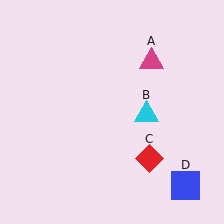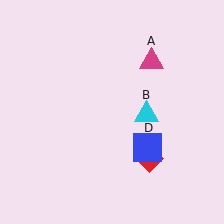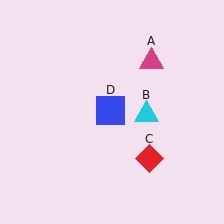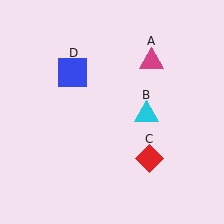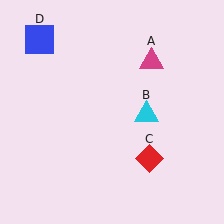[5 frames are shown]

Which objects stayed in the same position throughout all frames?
Magenta triangle (object A) and cyan triangle (object B) and red diamond (object C) remained stationary.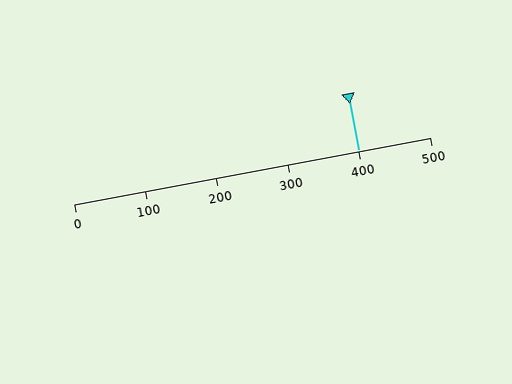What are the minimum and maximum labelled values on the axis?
The axis runs from 0 to 500.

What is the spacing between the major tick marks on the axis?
The major ticks are spaced 100 apart.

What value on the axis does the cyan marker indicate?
The marker indicates approximately 400.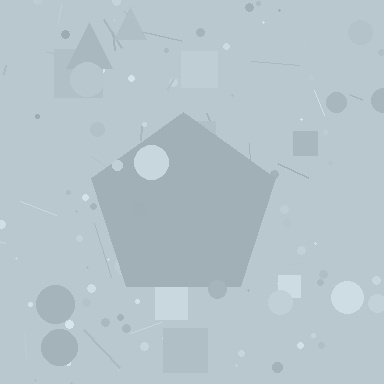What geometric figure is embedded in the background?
A pentagon is embedded in the background.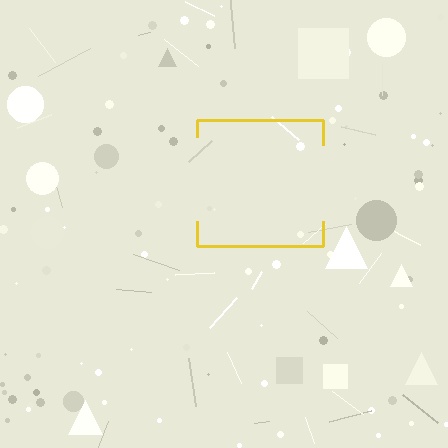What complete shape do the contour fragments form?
The contour fragments form a square.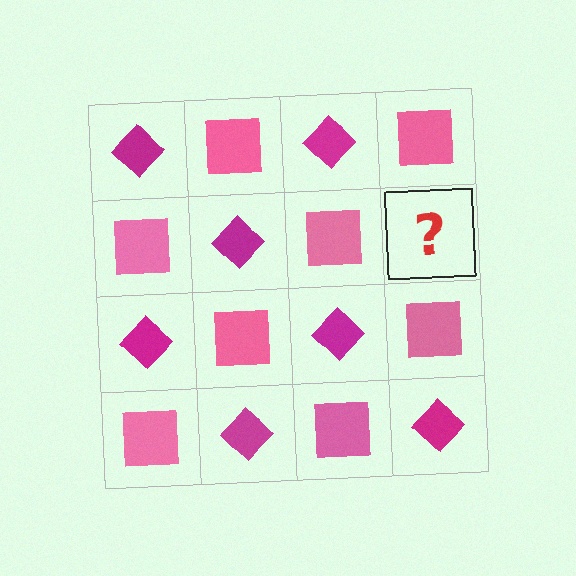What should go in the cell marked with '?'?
The missing cell should contain a magenta diamond.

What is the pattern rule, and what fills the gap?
The rule is that it alternates magenta diamond and pink square in a checkerboard pattern. The gap should be filled with a magenta diamond.